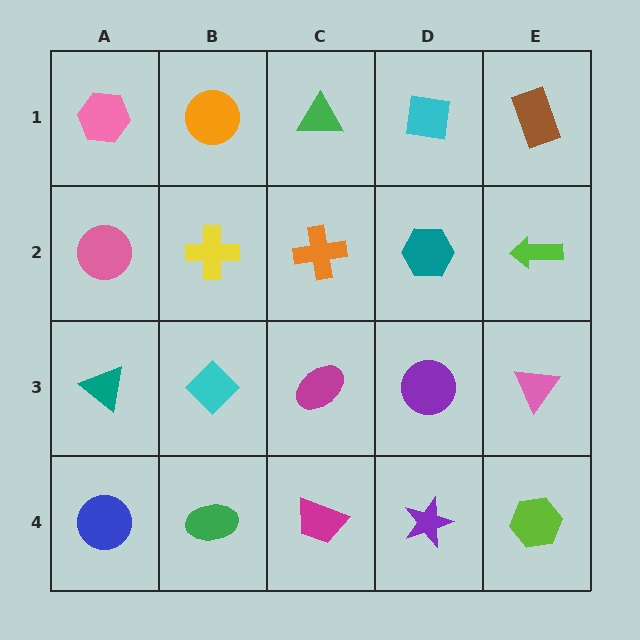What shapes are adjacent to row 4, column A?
A teal triangle (row 3, column A), a green ellipse (row 4, column B).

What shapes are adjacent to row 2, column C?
A green triangle (row 1, column C), a magenta ellipse (row 3, column C), a yellow cross (row 2, column B), a teal hexagon (row 2, column D).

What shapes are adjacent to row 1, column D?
A teal hexagon (row 2, column D), a green triangle (row 1, column C), a brown rectangle (row 1, column E).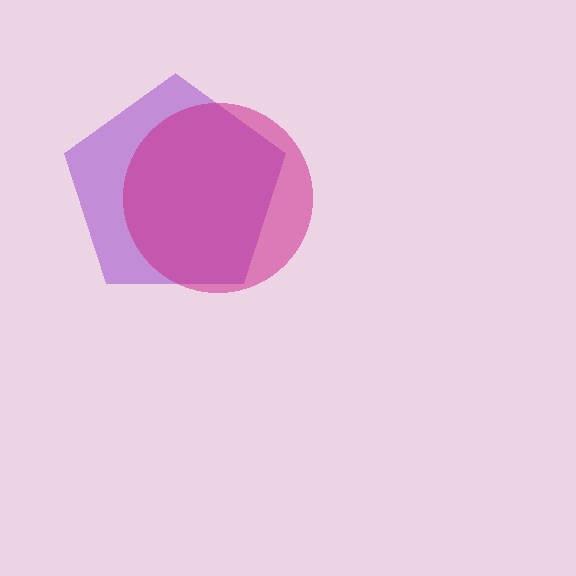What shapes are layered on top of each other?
The layered shapes are: a purple pentagon, a magenta circle.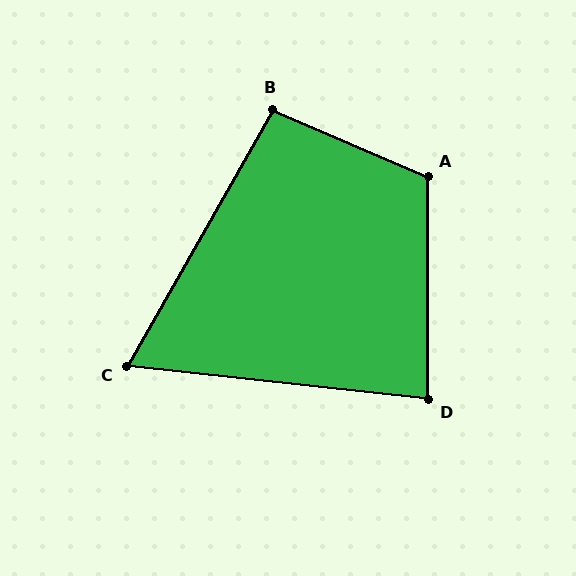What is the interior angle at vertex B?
Approximately 96 degrees (obtuse).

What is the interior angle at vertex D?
Approximately 84 degrees (acute).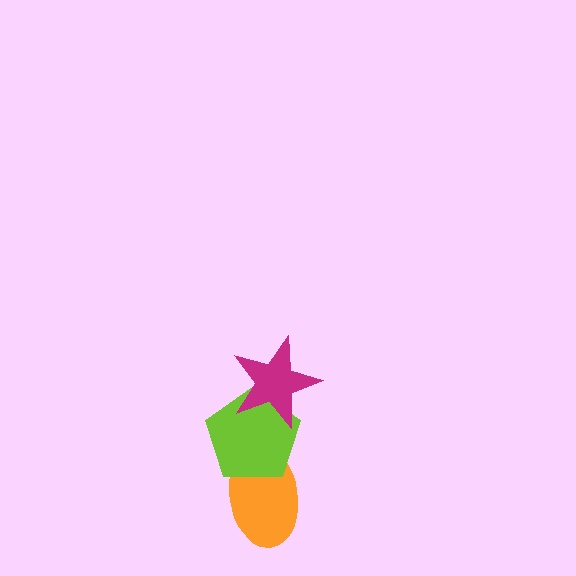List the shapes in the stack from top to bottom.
From top to bottom: the magenta star, the lime pentagon, the orange ellipse.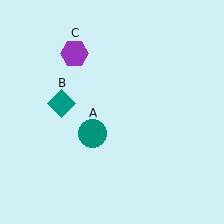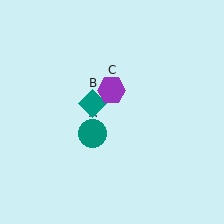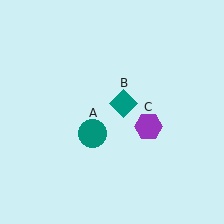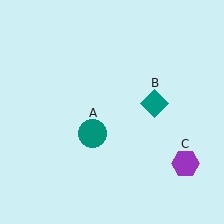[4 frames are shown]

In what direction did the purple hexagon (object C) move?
The purple hexagon (object C) moved down and to the right.